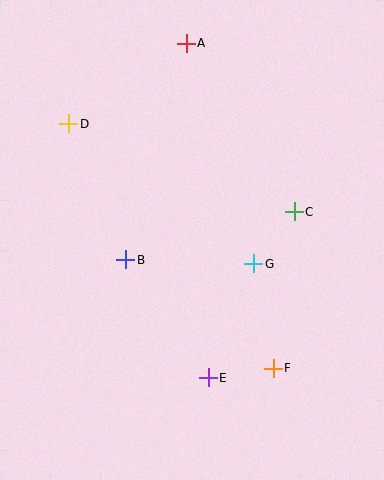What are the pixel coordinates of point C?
Point C is at (294, 212).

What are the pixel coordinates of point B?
Point B is at (126, 260).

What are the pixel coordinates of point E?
Point E is at (208, 378).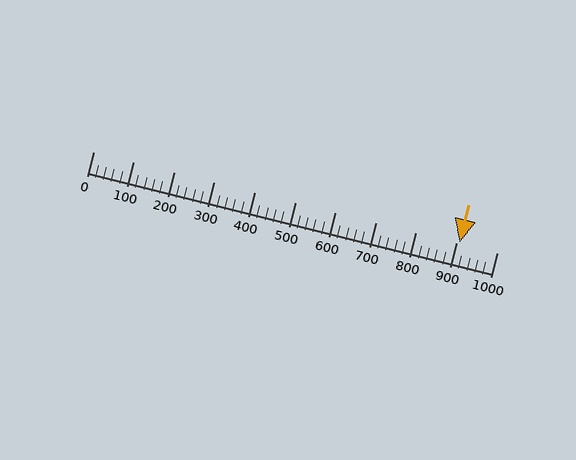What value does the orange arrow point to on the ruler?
The orange arrow points to approximately 908.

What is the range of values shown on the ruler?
The ruler shows values from 0 to 1000.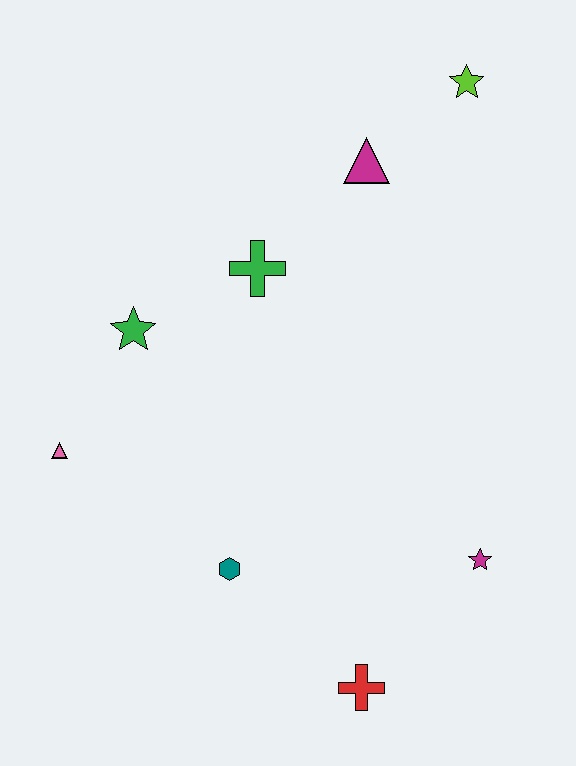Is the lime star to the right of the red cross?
Yes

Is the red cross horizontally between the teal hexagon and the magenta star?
Yes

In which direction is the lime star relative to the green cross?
The lime star is to the right of the green cross.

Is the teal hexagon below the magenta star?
Yes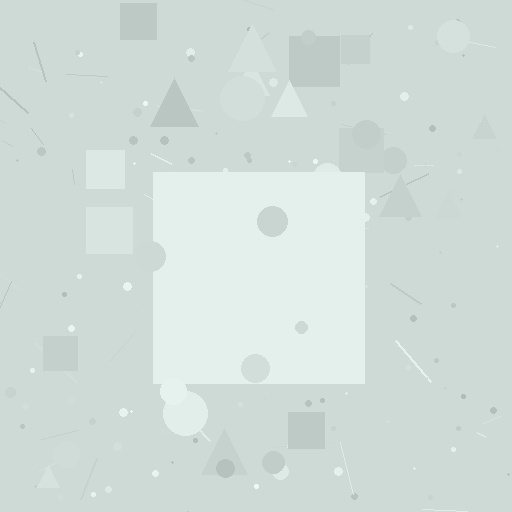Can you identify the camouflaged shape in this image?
The camouflaged shape is a square.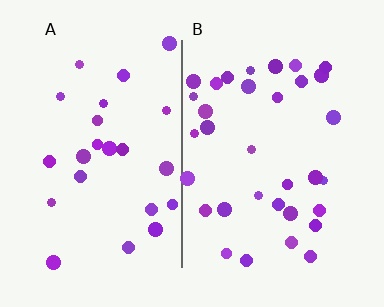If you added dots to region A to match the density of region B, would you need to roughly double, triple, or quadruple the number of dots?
Approximately double.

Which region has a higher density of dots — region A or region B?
B (the right).